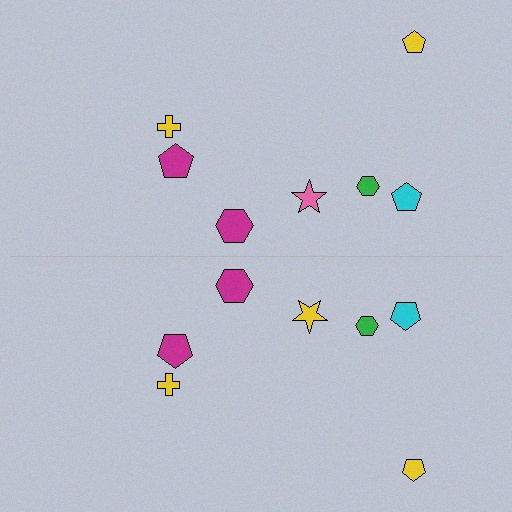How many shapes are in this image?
There are 14 shapes in this image.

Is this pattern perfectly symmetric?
No, the pattern is not perfectly symmetric. The yellow star on the bottom side breaks the symmetry — its mirror counterpart is pink.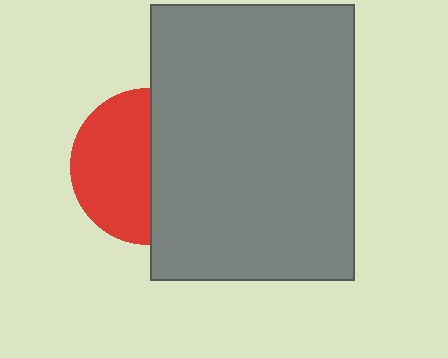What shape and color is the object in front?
The object in front is a gray rectangle.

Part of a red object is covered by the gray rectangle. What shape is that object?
It is a circle.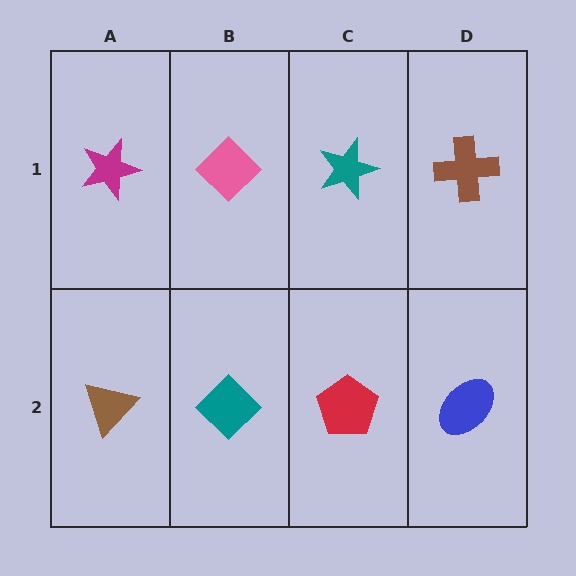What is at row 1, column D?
A brown cross.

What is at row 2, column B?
A teal diamond.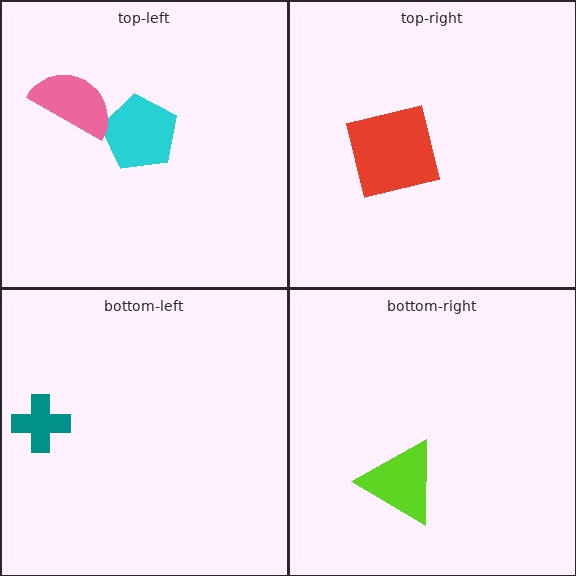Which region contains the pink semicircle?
The top-left region.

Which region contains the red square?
The top-right region.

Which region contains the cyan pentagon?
The top-left region.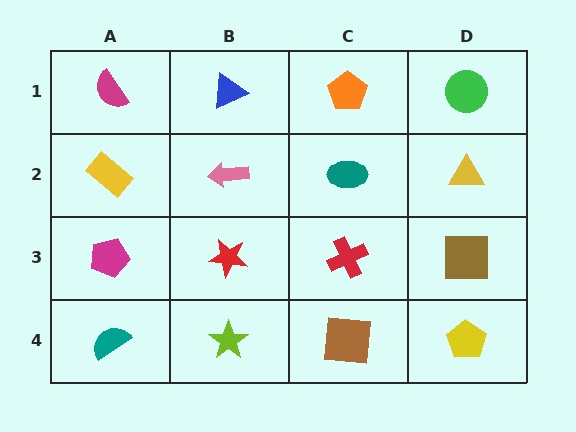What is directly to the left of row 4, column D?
A brown square.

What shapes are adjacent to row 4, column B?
A red star (row 3, column B), a teal semicircle (row 4, column A), a brown square (row 4, column C).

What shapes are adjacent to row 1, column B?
A pink arrow (row 2, column B), a magenta semicircle (row 1, column A), an orange pentagon (row 1, column C).